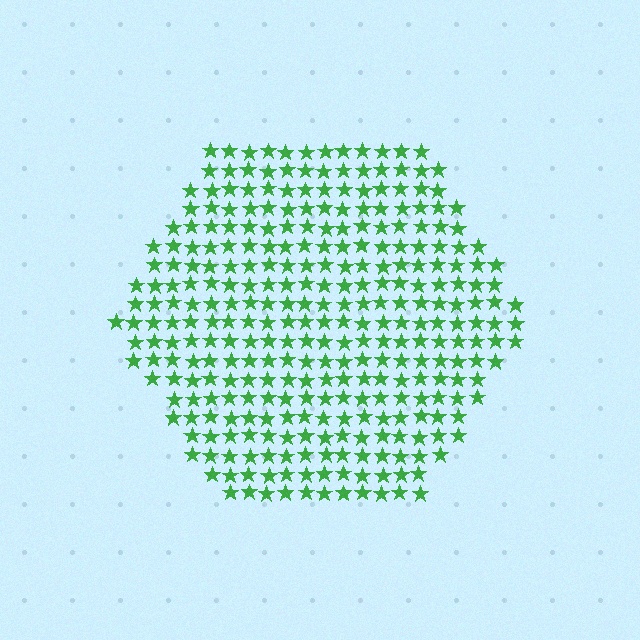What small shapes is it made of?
It is made of small stars.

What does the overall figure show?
The overall figure shows a hexagon.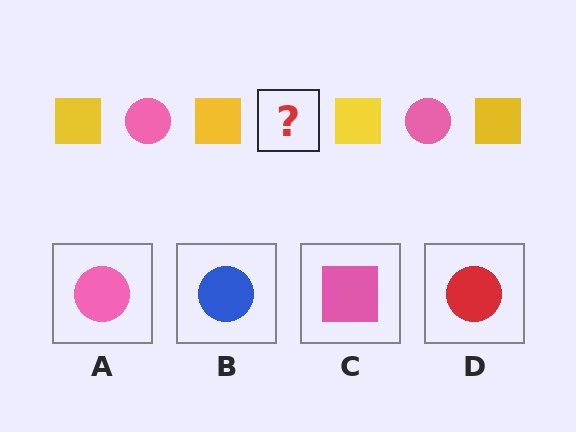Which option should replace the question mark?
Option A.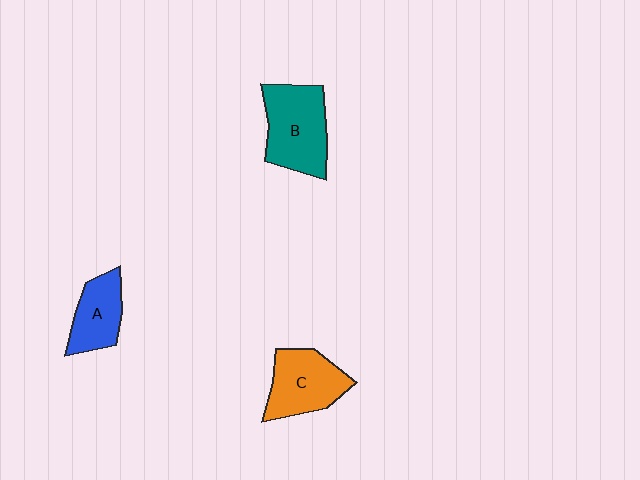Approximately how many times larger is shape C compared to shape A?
Approximately 1.3 times.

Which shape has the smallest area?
Shape A (blue).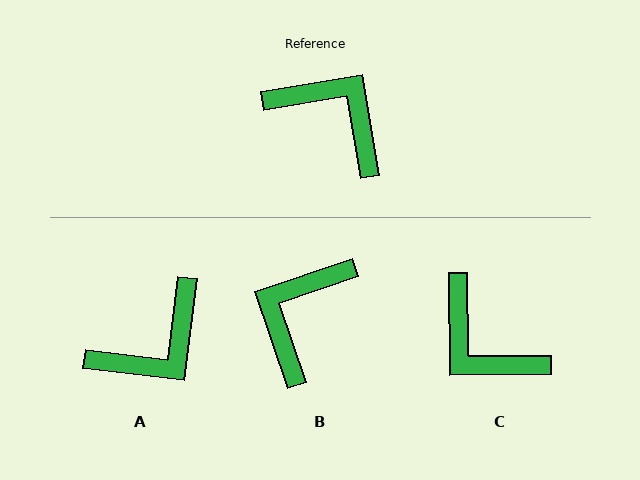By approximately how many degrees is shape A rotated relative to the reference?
Approximately 107 degrees clockwise.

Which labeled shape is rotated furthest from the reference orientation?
C, about 171 degrees away.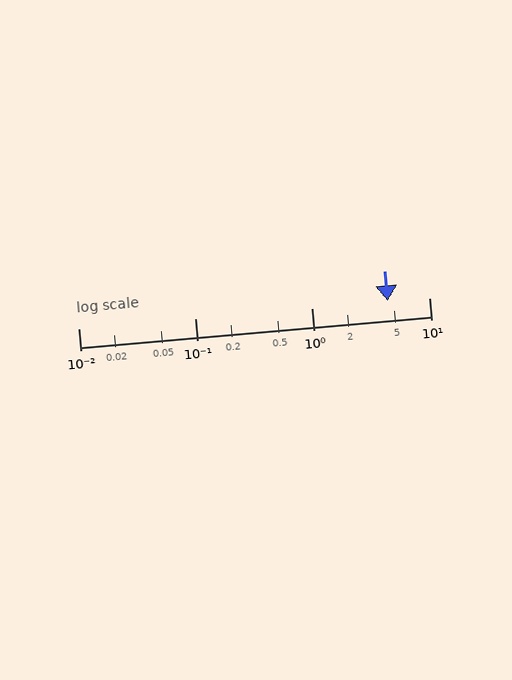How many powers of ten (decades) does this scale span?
The scale spans 3 decades, from 0.01 to 10.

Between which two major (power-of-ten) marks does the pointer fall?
The pointer is between 1 and 10.